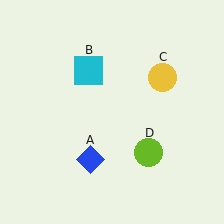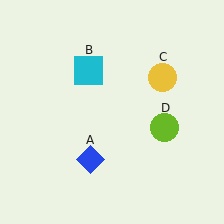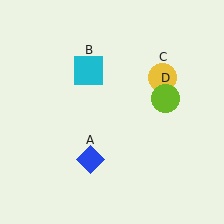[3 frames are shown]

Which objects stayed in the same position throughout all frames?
Blue diamond (object A) and cyan square (object B) and yellow circle (object C) remained stationary.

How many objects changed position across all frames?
1 object changed position: lime circle (object D).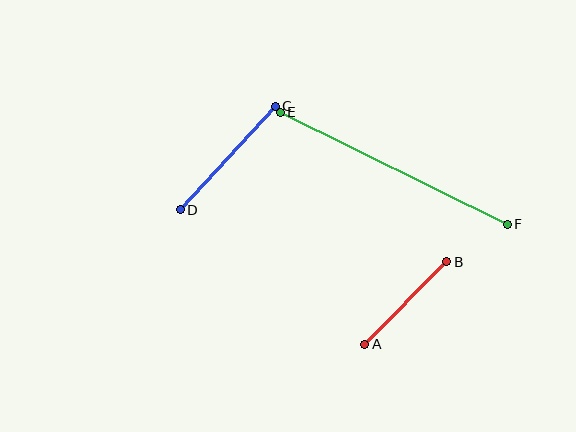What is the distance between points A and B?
The distance is approximately 117 pixels.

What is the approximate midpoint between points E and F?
The midpoint is at approximately (394, 168) pixels.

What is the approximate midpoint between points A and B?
The midpoint is at approximately (406, 303) pixels.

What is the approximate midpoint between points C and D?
The midpoint is at approximately (228, 158) pixels.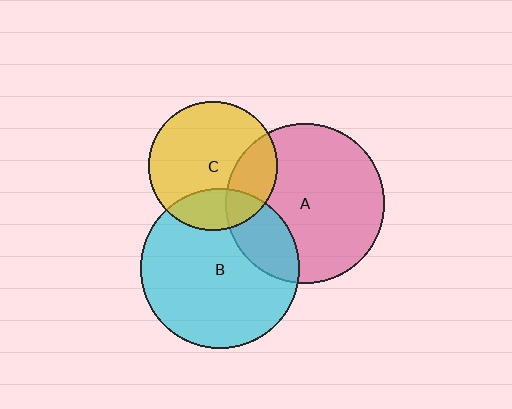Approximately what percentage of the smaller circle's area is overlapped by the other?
Approximately 20%.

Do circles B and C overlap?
Yes.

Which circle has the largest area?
Circle A (pink).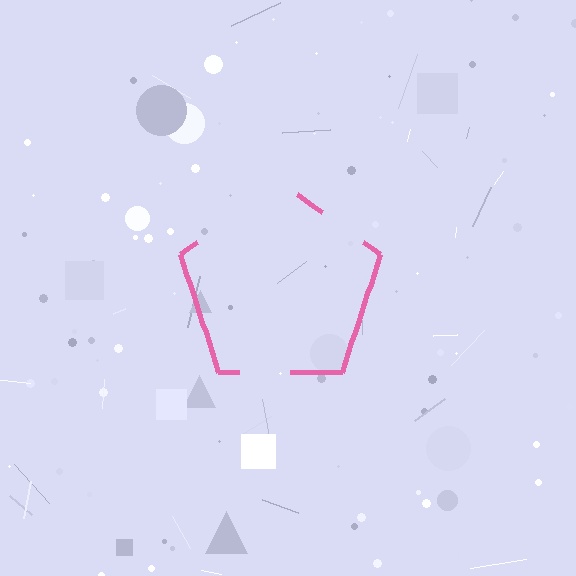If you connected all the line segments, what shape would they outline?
They would outline a pentagon.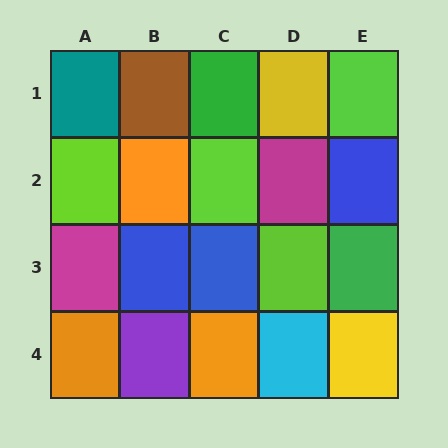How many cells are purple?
1 cell is purple.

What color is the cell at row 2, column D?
Magenta.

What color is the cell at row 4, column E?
Yellow.